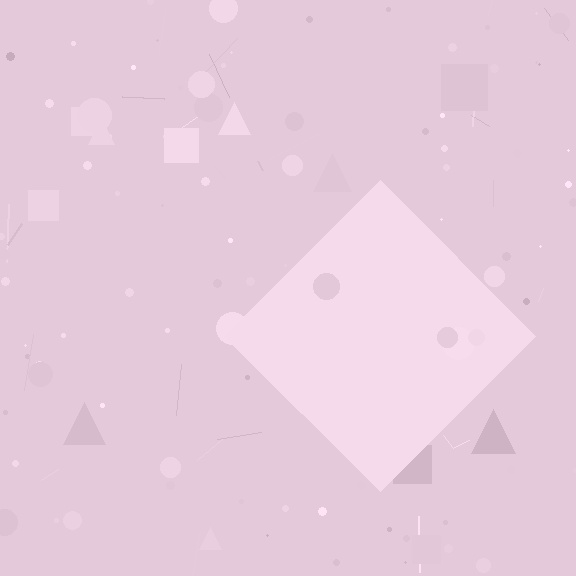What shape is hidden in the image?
A diamond is hidden in the image.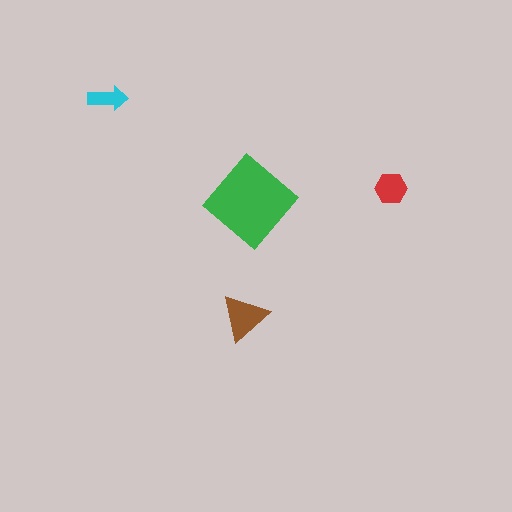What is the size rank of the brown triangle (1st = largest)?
2nd.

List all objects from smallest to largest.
The cyan arrow, the red hexagon, the brown triangle, the green diamond.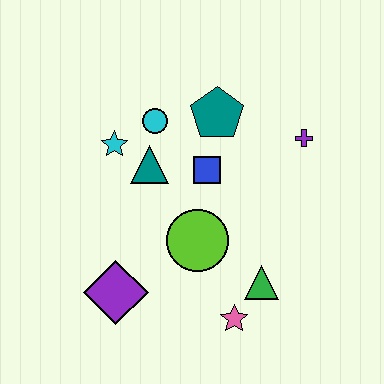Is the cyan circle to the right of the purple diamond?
Yes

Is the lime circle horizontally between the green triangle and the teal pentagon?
No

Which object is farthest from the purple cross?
The purple diamond is farthest from the purple cross.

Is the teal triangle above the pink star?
Yes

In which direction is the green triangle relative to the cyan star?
The green triangle is to the right of the cyan star.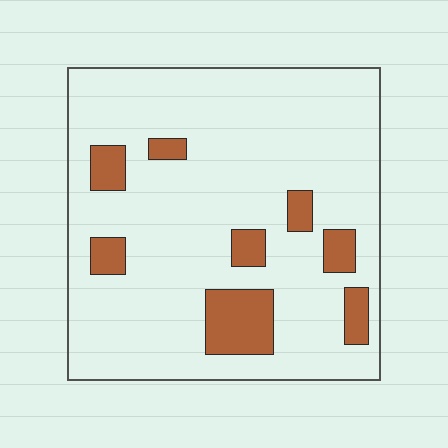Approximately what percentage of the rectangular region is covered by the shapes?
Approximately 15%.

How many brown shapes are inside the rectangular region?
8.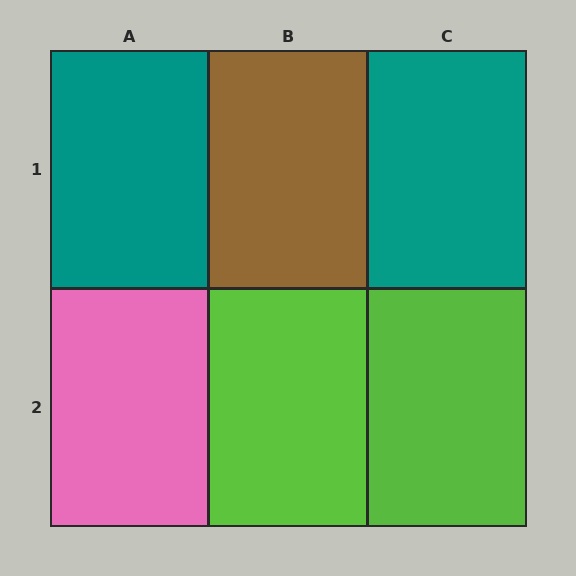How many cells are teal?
2 cells are teal.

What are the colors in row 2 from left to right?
Pink, lime, lime.